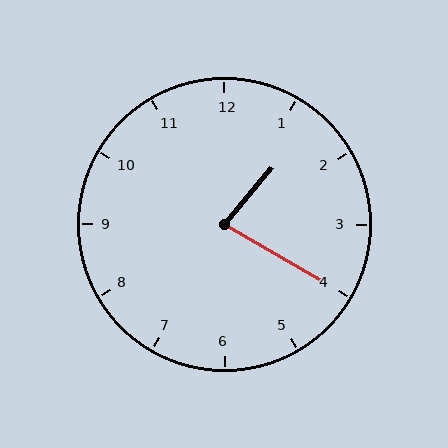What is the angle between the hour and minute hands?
Approximately 80 degrees.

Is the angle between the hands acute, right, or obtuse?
It is acute.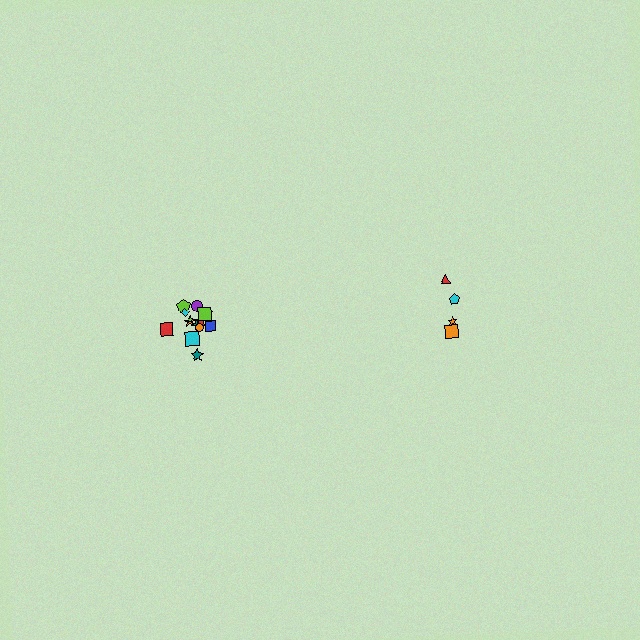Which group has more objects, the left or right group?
The left group.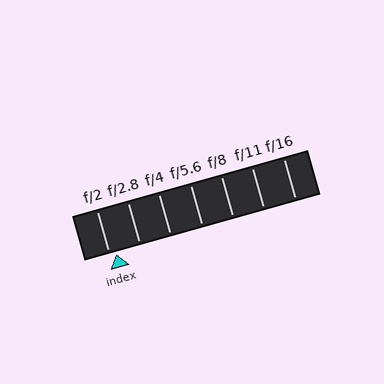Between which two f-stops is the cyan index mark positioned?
The index mark is between f/2 and f/2.8.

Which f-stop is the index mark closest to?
The index mark is closest to f/2.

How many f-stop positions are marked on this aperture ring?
There are 7 f-stop positions marked.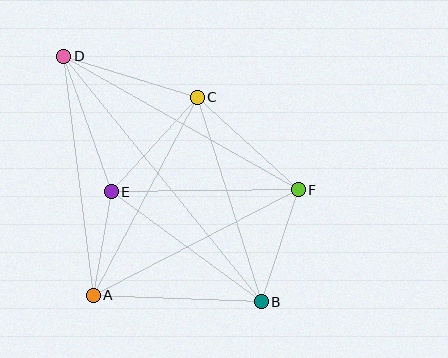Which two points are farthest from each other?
Points B and D are farthest from each other.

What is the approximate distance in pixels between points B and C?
The distance between B and C is approximately 214 pixels.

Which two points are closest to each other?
Points A and E are closest to each other.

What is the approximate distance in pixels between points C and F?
The distance between C and F is approximately 137 pixels.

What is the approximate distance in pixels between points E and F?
The distance between E and F is approximately 187 pixels.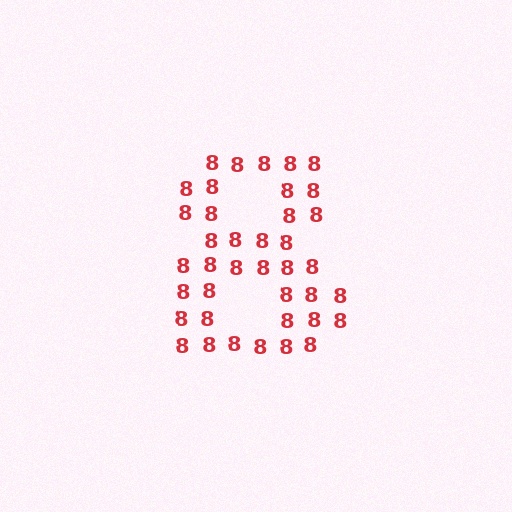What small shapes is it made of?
It is made of small digit 8's.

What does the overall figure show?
The overall figure shows the digit 8.